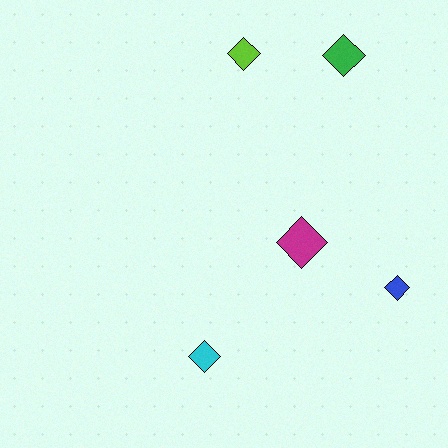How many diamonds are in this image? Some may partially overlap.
There are 5 diamonds.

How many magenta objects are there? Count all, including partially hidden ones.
There is 1 magenta object.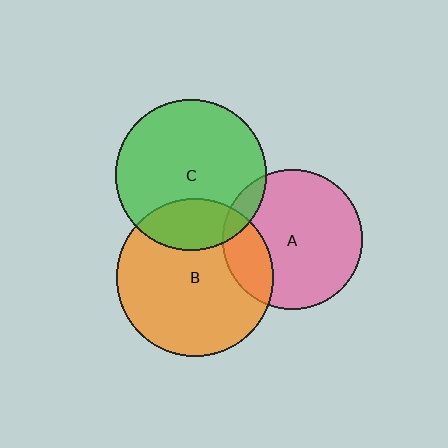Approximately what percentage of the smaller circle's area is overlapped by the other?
Approximately 20%.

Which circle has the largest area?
Circle B (orange).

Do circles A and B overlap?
Yes.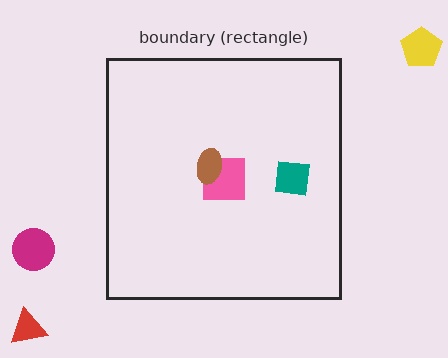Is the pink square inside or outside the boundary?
Inside.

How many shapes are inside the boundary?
3 inside, 3 outside.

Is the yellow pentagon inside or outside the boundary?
Outside.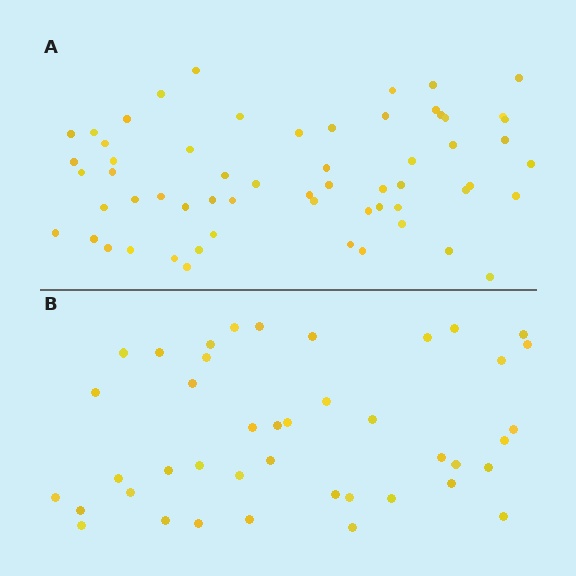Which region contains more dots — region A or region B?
Region A (the top region) has more dots.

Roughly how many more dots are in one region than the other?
Region A has approximately 20 more dots than region B.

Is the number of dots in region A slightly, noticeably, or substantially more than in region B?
Region A has noticeably more, but not dramatically so. The ratio is roughly 1.4 to 1.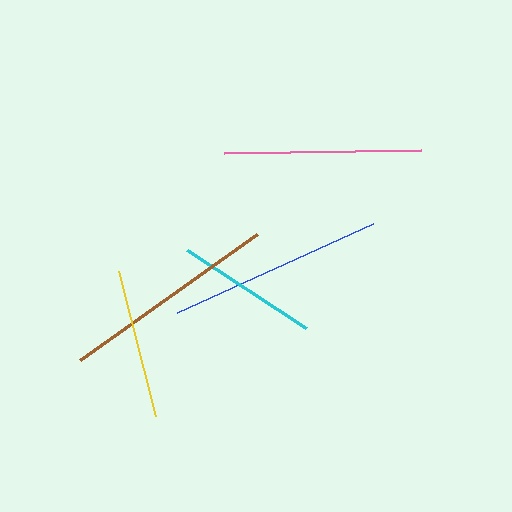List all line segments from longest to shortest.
From longest to shortest: brown, blue, pink, yellow, cyan.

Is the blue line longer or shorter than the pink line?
The blue line is longer than the pink line.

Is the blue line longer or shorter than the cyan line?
The blue line is longer than the cyan line.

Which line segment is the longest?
The brown line is the longest at approximately 218 pixels.